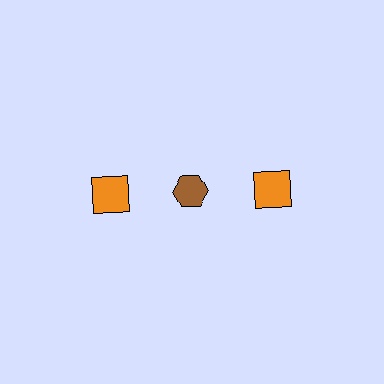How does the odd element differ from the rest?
It differs in both color (brown instead of orange) and shape (hexagon instead of square).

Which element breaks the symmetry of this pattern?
The brown hexagon in the top row, second from left column breaks the symmetry. All other shapes are orange squares.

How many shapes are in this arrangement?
There are 3 shapes arranged in a grid pattern.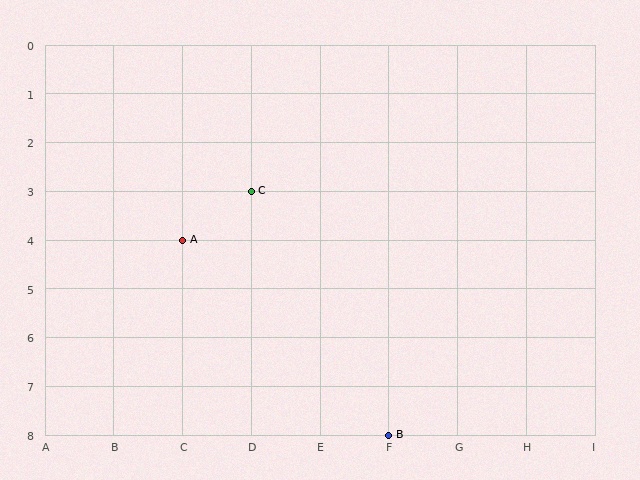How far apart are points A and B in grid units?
Points A and B are 3 columns and 4 rows apart (about 5.0 grid units diagonally).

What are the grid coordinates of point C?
Point C is at grid coordinates (D, 3).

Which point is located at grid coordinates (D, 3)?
Point C is at (D, 3).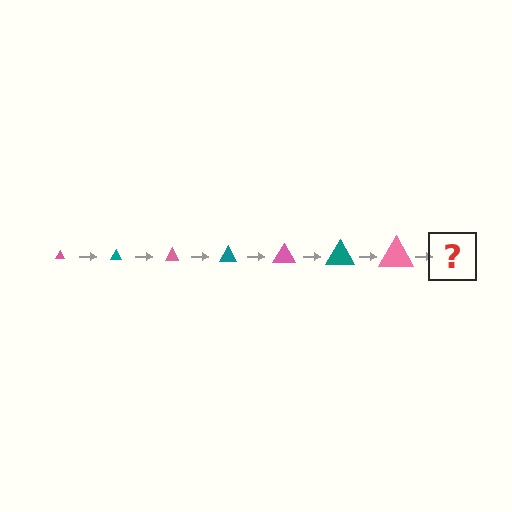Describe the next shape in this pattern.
It should be a teal triangle, larger than the previous one.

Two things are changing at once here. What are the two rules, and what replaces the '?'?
The two rules are that the triangle grows larger each step and the color cycles through pink and teal. The '?' should be a teal triangle, larger than the previous one.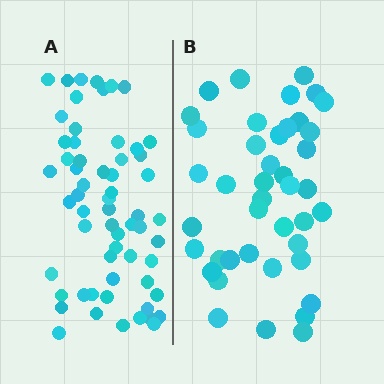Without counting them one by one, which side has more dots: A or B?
Region A (the left region) has more dots.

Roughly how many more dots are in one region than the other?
Region A has approximately 20 more dots than region B.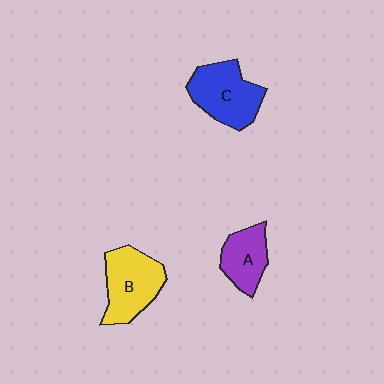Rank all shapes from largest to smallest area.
From largest to smallest: C (blue), B (yellow), A (purple).